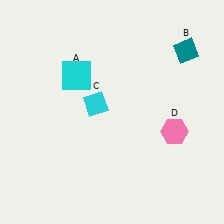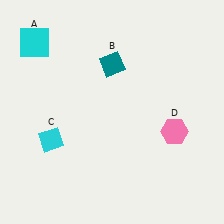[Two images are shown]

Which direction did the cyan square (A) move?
The cyan square (A) moved left.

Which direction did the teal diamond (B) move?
The teal diamond (B) moved left.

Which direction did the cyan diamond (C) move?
The cyan diamond (C) moved left.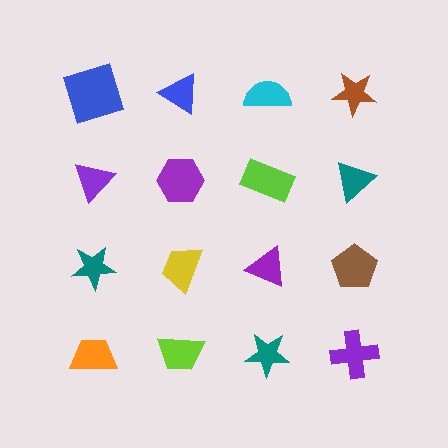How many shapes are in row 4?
4 shapes.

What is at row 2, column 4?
A teal triangle.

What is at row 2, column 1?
A purple triangle.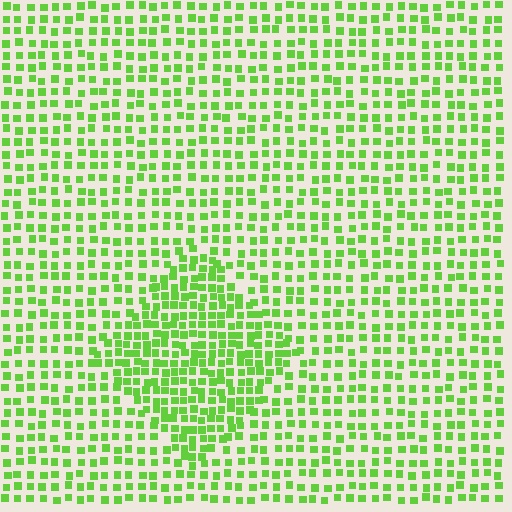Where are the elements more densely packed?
The elements are more densely packed inside the diamond boundary.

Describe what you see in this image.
The image contains small lime elements arranged at two different densities. A diamond-shaped region is visible where the elements are more densely packed than the surrounding area.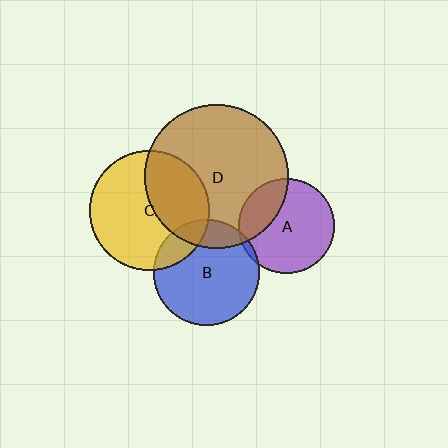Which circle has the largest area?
Circle D (brown).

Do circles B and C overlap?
Yes.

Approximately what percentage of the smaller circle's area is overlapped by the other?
Approximately 15%.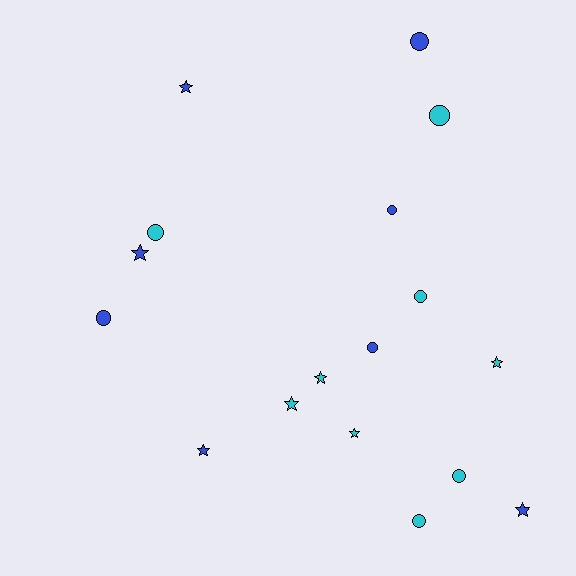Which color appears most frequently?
Cyan, with 9 objects.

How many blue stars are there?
There are 4 blue stars.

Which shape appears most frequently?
Circle, with 9 objects.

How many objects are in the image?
There are 17 objects.